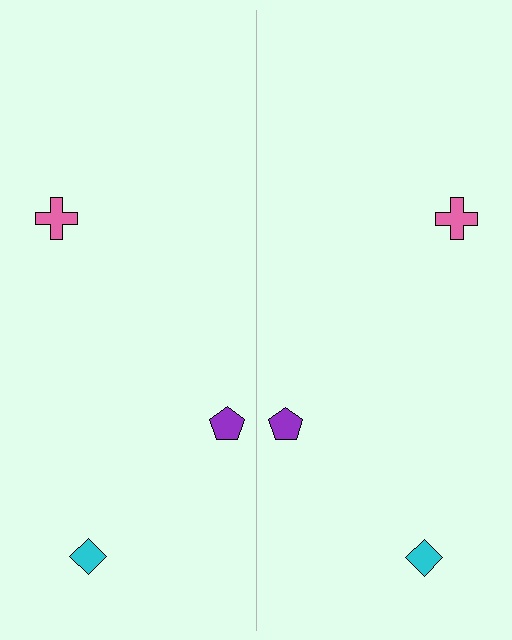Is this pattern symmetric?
Yes, this pattern has bilateral (reflection) symmetry.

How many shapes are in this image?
There are 6 shapes in this image.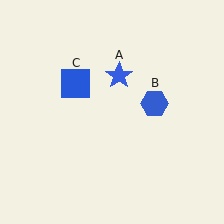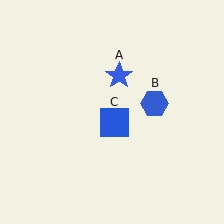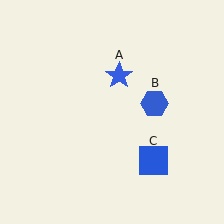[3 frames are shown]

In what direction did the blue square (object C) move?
The blue square (object C) moved down and to the right.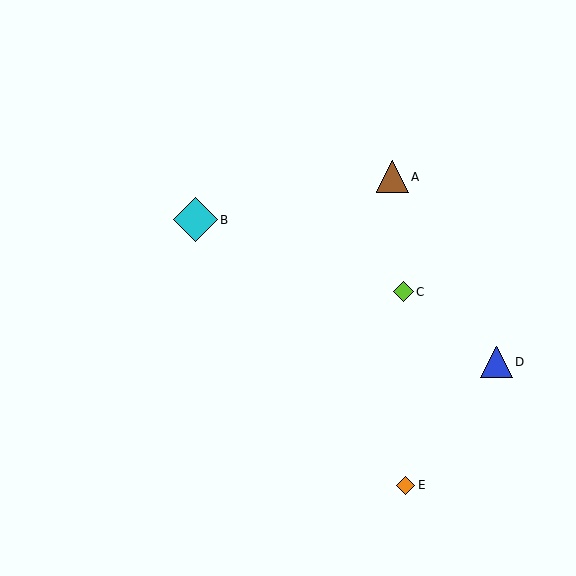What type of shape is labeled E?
Shape E is an orange diamond.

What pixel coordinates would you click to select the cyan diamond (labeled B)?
Click at (195, 220) to select the cyan diamond B.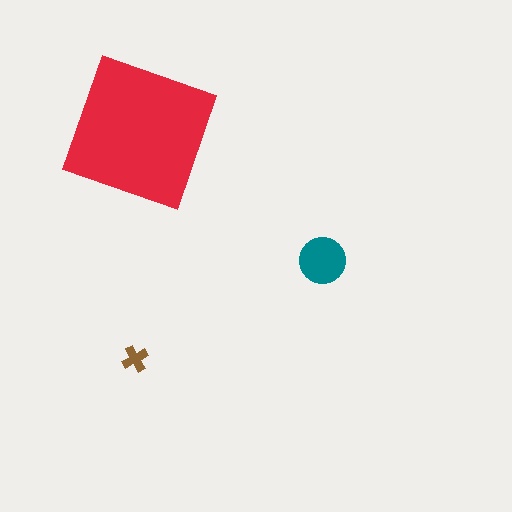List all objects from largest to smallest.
The red square, the teal circle, the brown cross.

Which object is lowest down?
The brown cross is bottommost.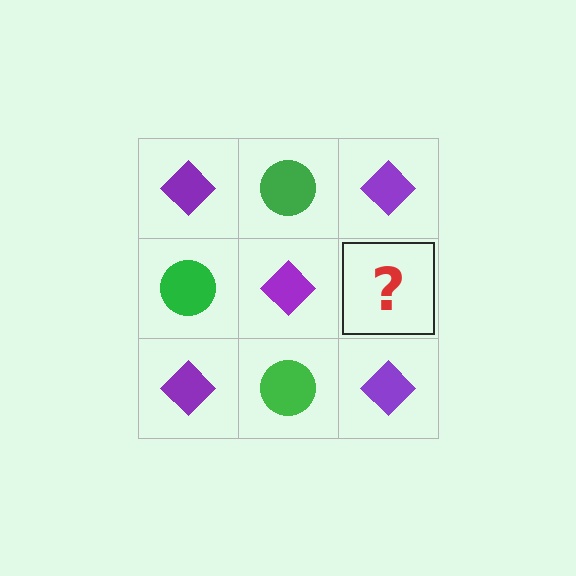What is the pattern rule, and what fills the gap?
The rule is that it alternates purple diamond and green circle in a checkerboard pattern. The gap should be filled with a green circle.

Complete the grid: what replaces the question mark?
The question mark should be replaced with a green circle.